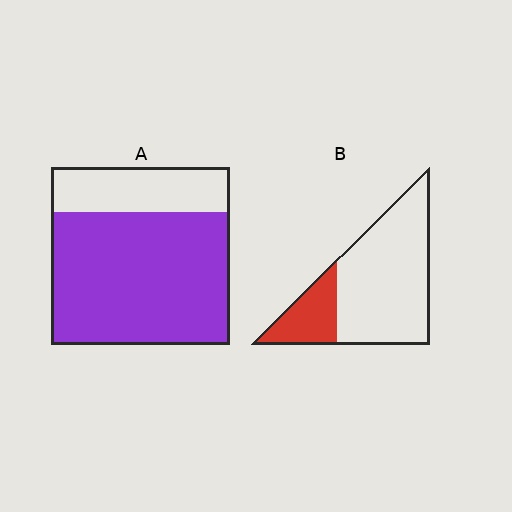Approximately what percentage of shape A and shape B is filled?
A is approximately 75% and B is approximately 25%.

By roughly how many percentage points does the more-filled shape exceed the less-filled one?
By roughly 50 percentage points (A over B).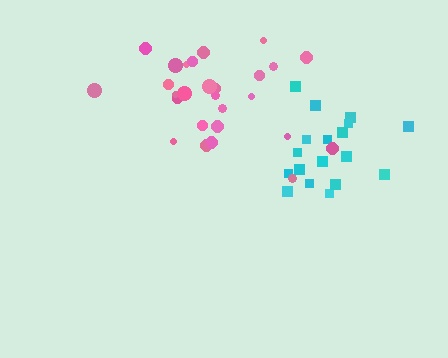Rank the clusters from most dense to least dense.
cyan, pink.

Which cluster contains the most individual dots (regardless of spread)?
Pink (27).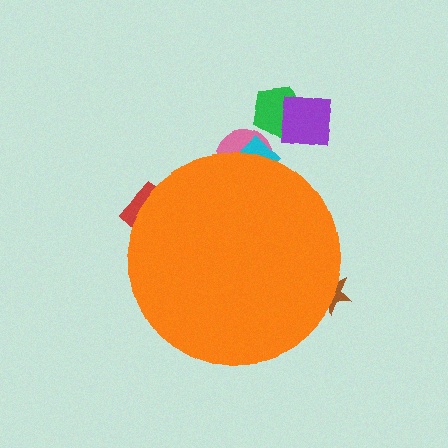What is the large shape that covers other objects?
An orange circle.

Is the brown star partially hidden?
Yes, the brown star is partially hidden behind the orange circle.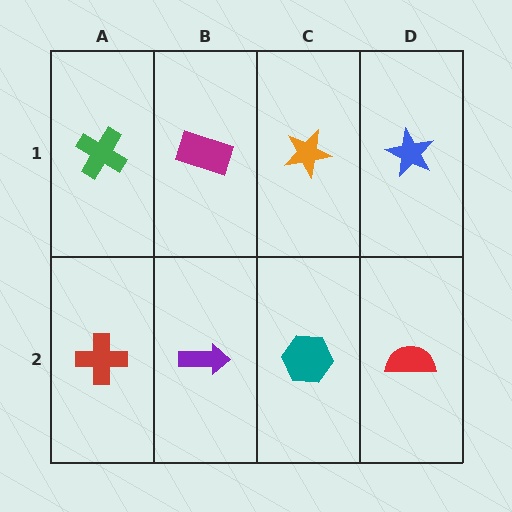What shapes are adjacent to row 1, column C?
A teal hexagon (row 2, column C), a magenta rectangle (row 1, column B), a blue star (row 1, column D).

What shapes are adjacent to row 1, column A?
A red cross (row 2, column A), a magenta rectangle (row 1, column B).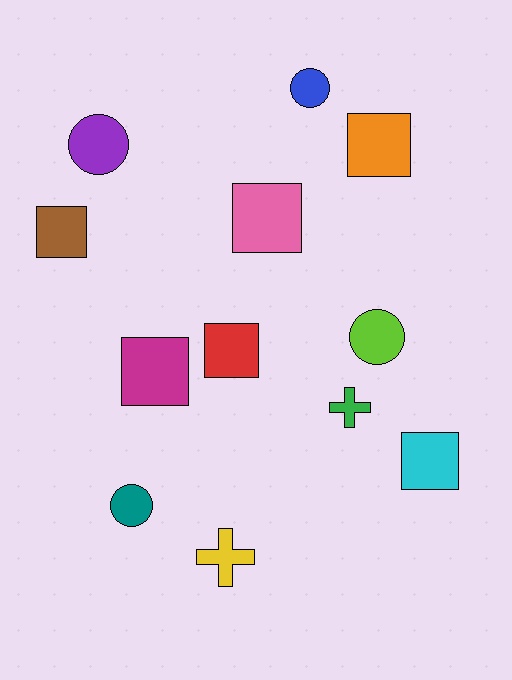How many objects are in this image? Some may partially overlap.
There are 12 objects.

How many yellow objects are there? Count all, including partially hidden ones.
There is 1 yellow object.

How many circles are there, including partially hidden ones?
There are 4 circles.